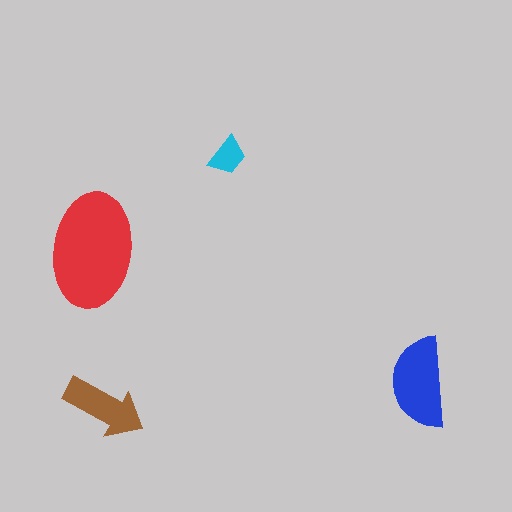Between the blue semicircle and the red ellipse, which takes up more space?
The red ellipse.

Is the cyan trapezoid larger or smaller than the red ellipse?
Smaller.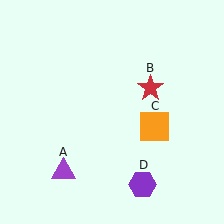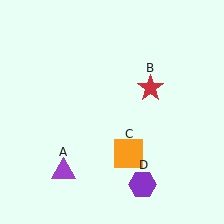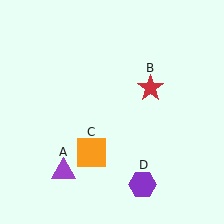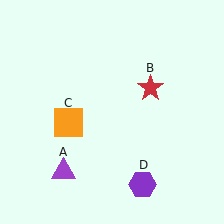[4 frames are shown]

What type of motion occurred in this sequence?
The orange square (object C) rotated clockwise around the center of the scene.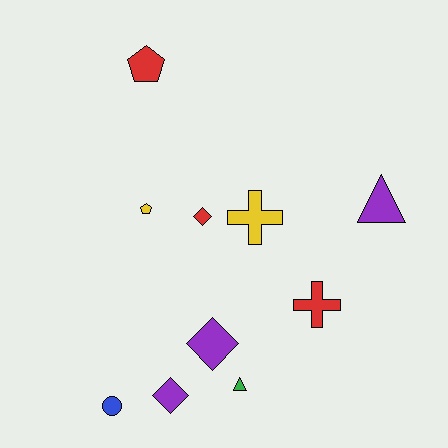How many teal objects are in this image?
There are no teal objects.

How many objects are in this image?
There are 10 objects.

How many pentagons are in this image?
There are 2 pentagons.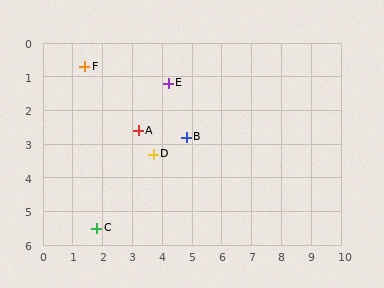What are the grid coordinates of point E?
Point E is at approximately (4.2, 1.2).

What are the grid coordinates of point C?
Point C is at approximately (1.8, 5.5).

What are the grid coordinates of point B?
Point B is at approximately (4.8, 2.8).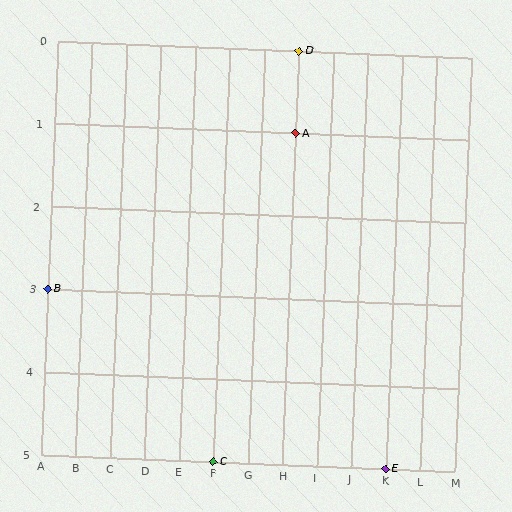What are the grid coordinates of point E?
Point E is at grid coordinates (K, 5).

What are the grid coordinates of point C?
Point C is at grid coordinates (F, 5).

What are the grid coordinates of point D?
Point D is at grid coordinates (H, 0).